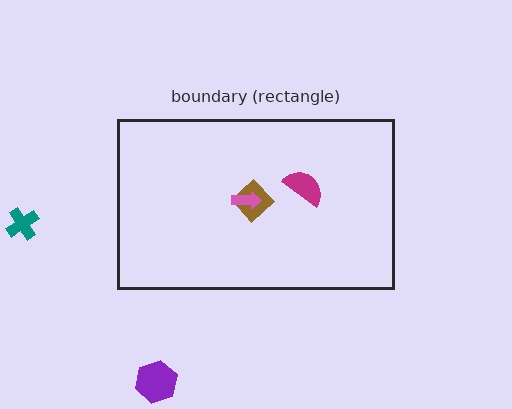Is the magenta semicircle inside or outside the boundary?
Inside.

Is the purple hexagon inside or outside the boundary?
Outside.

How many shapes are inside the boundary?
3 inside, 2 outside.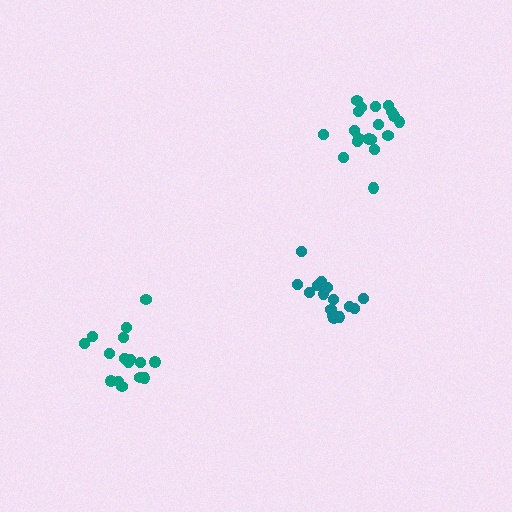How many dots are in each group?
Group 1: 15 dots, Group 2: 16 dots, Group 3: 19 dots (50 total).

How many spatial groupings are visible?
There are 3 spatial groupings.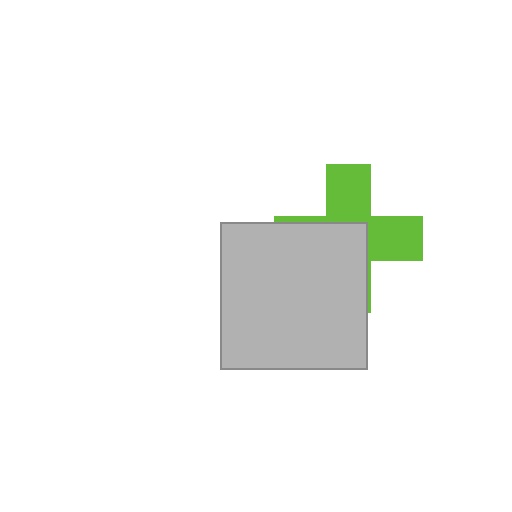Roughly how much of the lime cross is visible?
About half of it is visible (roughly 49%).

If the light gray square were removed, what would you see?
You would see the complete lime cross.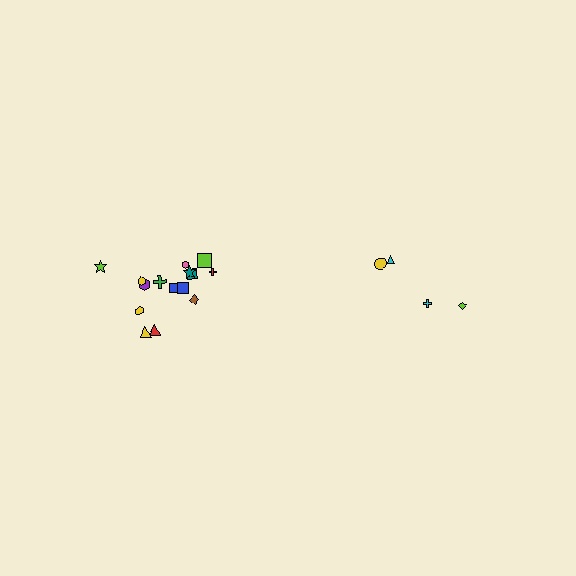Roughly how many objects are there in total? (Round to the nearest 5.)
Roughly 20 objects in total.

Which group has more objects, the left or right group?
The left group.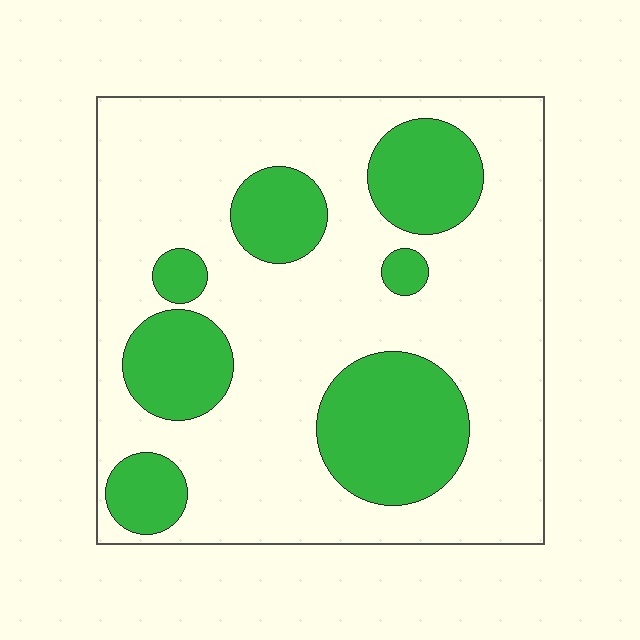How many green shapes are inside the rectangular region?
7.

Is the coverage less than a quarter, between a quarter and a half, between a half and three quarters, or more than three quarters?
Between a quarter and a half.